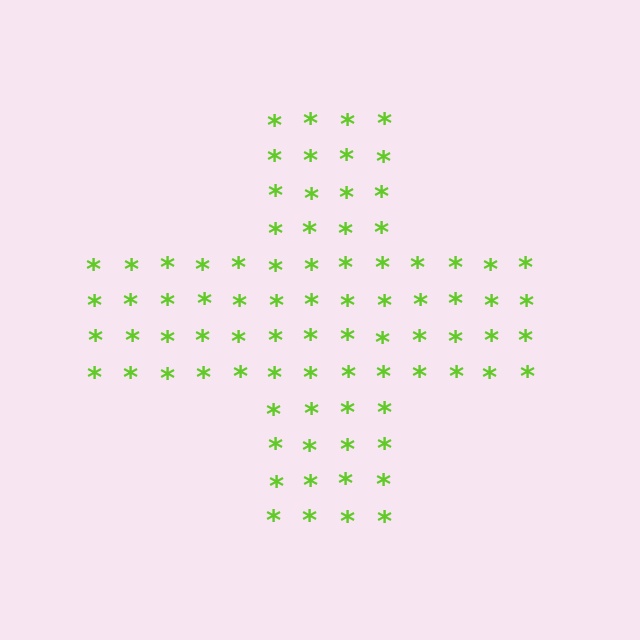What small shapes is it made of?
It is made of small asterisks.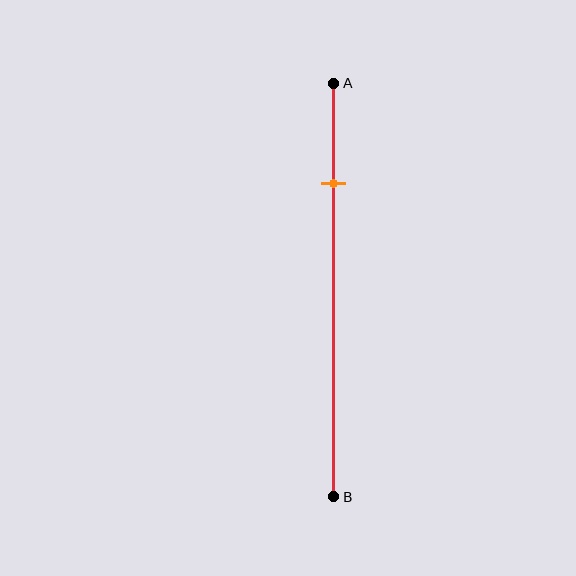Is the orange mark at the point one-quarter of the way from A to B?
Yes, the mark is approximately at the one-quarter point.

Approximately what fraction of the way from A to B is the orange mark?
The orange mark is approximately 25% of the way from A to B.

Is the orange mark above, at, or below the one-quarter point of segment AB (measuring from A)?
The orange mark is approximately at the one-quarter point of segment AB.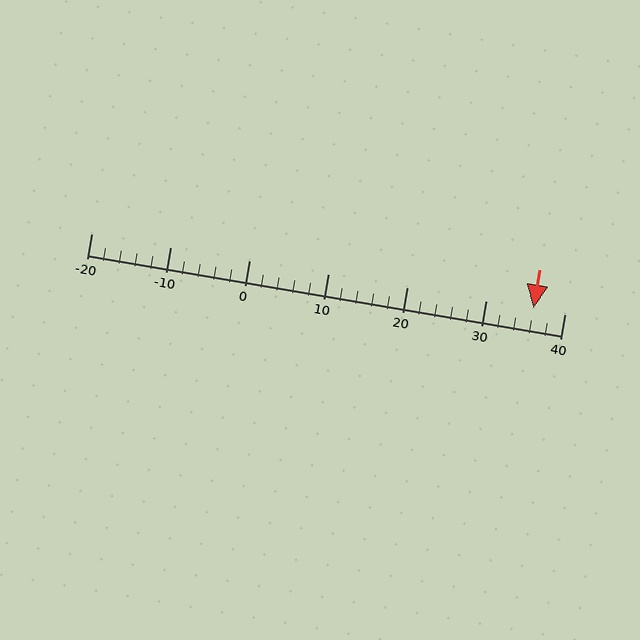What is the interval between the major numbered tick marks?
The major tick marks are spaced 10 units apart.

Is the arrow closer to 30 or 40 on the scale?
The arrow is closer to 40.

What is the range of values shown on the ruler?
The ruler shows values from -20 to 40.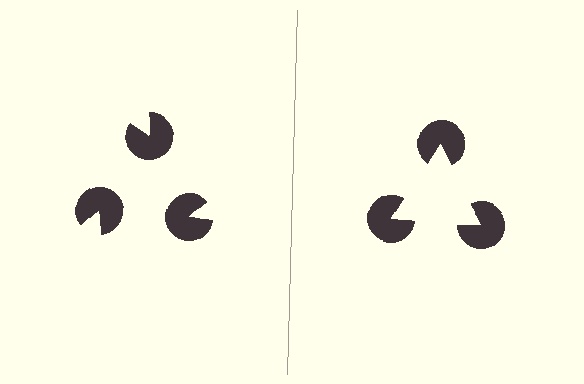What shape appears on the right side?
An illusory triangle.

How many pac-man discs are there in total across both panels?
6 — 3 on each side.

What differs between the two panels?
The pac-man discs are positioned identically on both sides; only the wedge orientations differ. On the right they align to a triangle; on the left they are misaligned.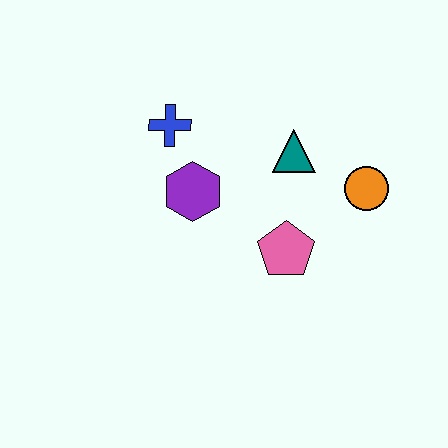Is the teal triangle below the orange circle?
No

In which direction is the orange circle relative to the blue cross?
The orange circle is to the right of the blue cross.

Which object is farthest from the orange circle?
The blue cross is farthest from the orange circle.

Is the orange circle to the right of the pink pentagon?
Yes